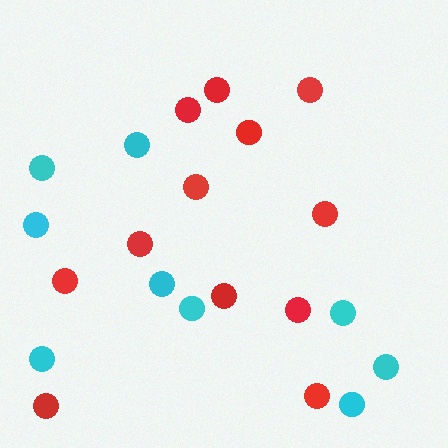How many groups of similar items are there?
There are 2 groups: one group of cyan circles (9) and one group of red circles (12).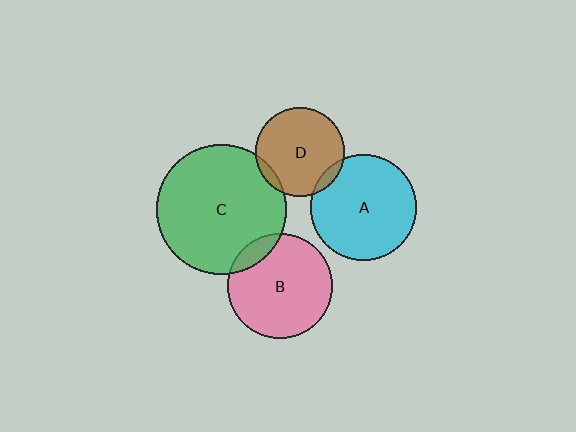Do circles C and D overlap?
Yes.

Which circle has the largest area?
Circle C (green).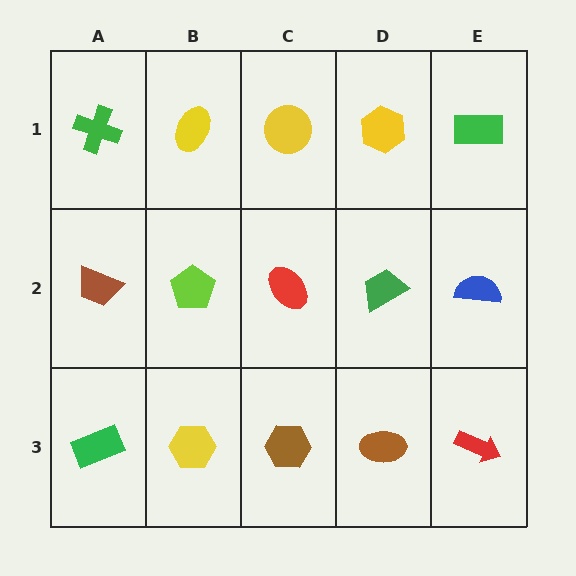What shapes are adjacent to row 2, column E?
A green rectangle (row 1, column E), a red arrow (row 3, column E), a green trapezoid (row 2, column D).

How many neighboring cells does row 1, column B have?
3.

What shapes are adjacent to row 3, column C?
A red ellipse (row 2, column C), a yellow hexagon (row 3, column B), a brown ellipse (row 3, column D).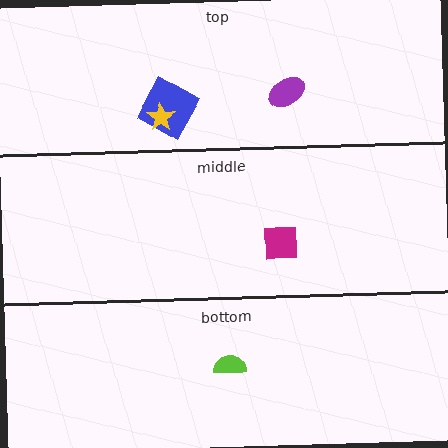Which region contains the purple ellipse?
The top region.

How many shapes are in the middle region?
1.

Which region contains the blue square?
The top region.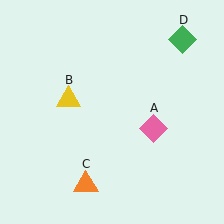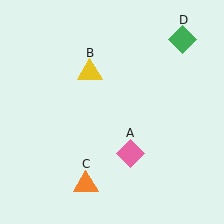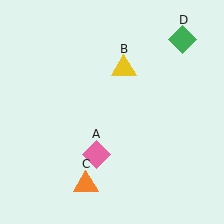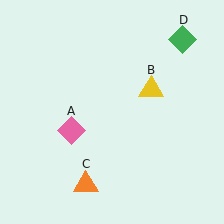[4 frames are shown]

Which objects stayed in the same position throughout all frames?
Orange triangle (object C) and green diamond (object D) remained stationary.